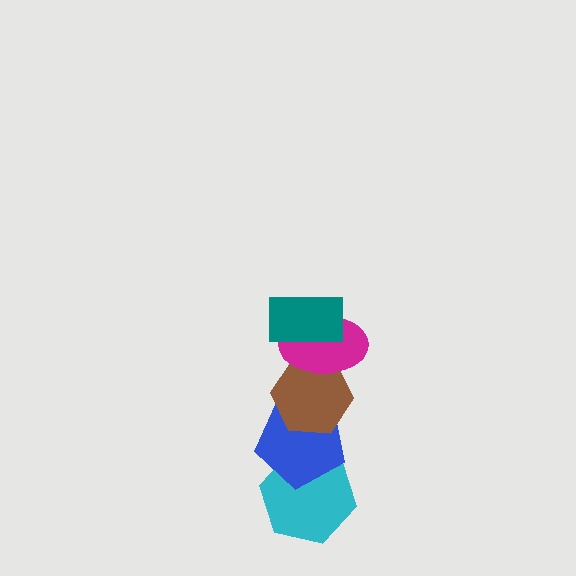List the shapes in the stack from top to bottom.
From top to bottom: the teal rectangle, the magenta ellipse, the brown hexagon, the blue pentagon, the cyan hexagon.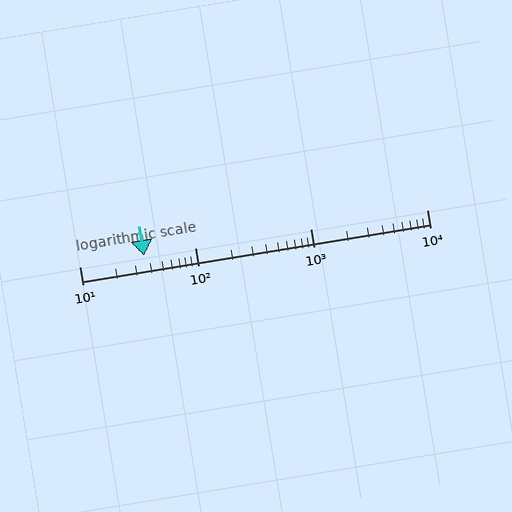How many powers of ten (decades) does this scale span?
The scale spans 3 decades, from 10 to 10000.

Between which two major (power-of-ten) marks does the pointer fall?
The pointer is between 10 and 100.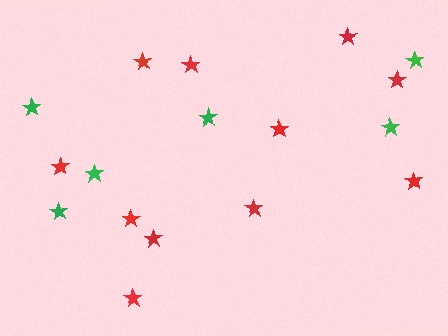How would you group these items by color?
There are 2 groups: one group of red stars (11) and one group of green stars (6).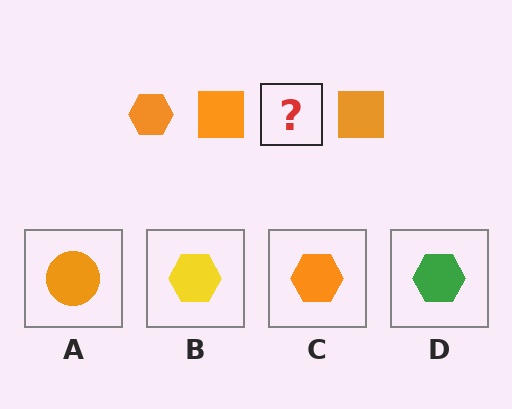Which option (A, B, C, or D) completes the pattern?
C.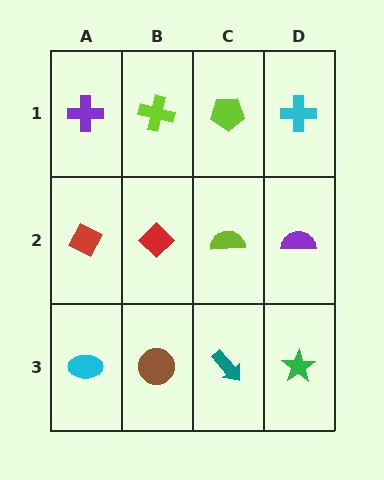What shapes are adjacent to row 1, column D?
A purple semicircle (row 2, column D), a lime pentagon (row 1, column C).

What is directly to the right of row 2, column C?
A purple semicircle.